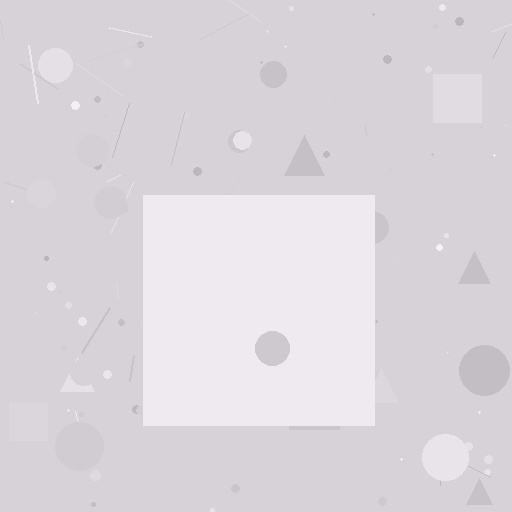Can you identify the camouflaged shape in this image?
The camouflaged shape is a square.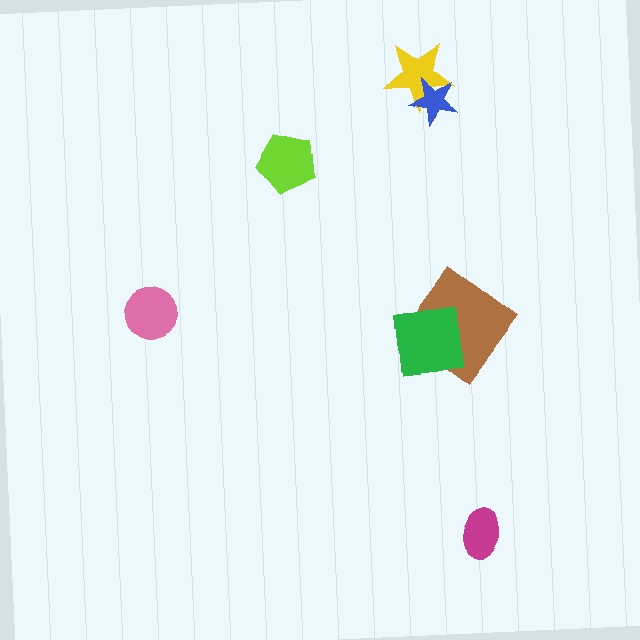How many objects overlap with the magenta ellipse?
0 objects overlap with the magenta ellipse.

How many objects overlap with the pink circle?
0 objects overlap with the pink circle.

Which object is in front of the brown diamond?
The green square is in front of the brown diamond.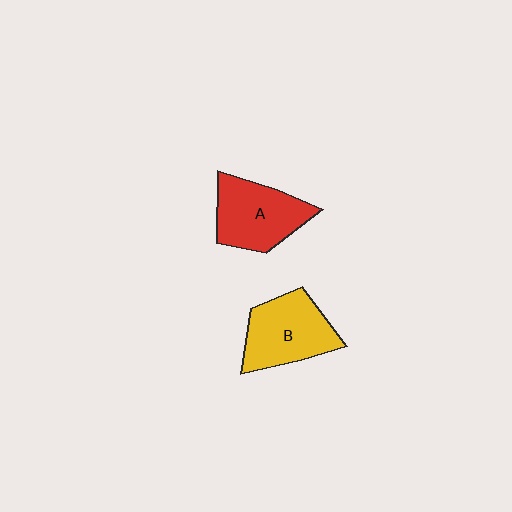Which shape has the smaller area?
Shape A (red).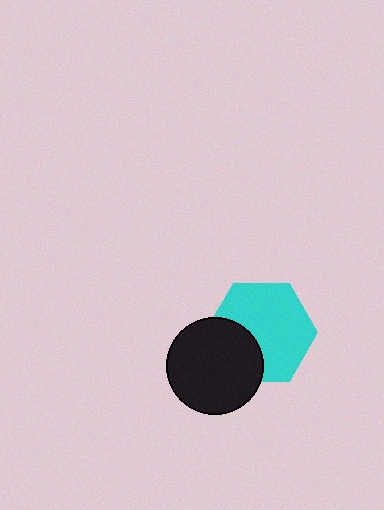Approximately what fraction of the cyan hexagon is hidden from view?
Roughly 30% of the cyan hexagon is hidden behind the black circle.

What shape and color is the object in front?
The object in front is a black circle.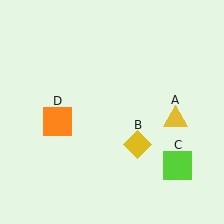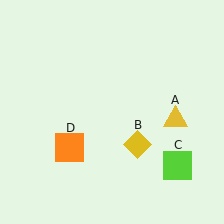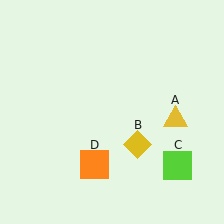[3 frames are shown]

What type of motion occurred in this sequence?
The orange square (object D) rotated counterclockwise around the center of the scene.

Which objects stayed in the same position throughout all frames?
Yellow triangle (object A) and yellow diamond (object B) and lime square (object C) remained stationary.